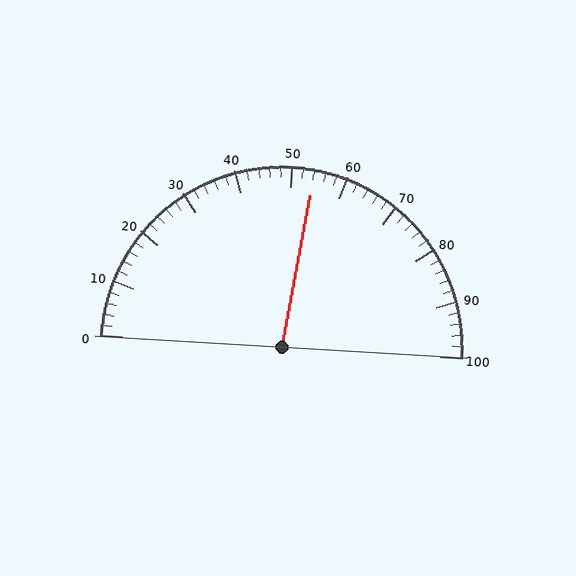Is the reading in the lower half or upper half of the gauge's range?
The reading is in the upper half of the range (0 to 100).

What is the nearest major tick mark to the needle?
The nearest major tick mark is 50.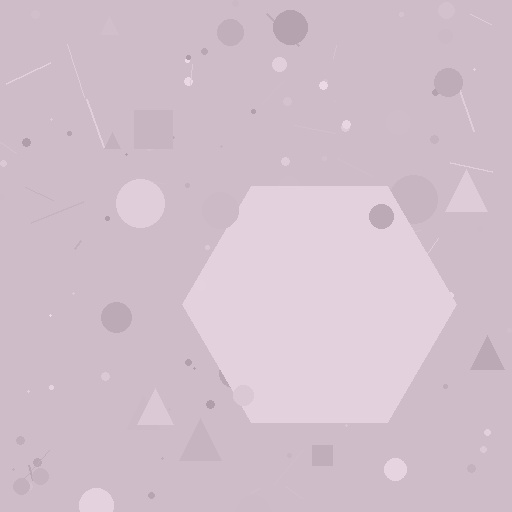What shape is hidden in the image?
A hexagon is hidden in the image.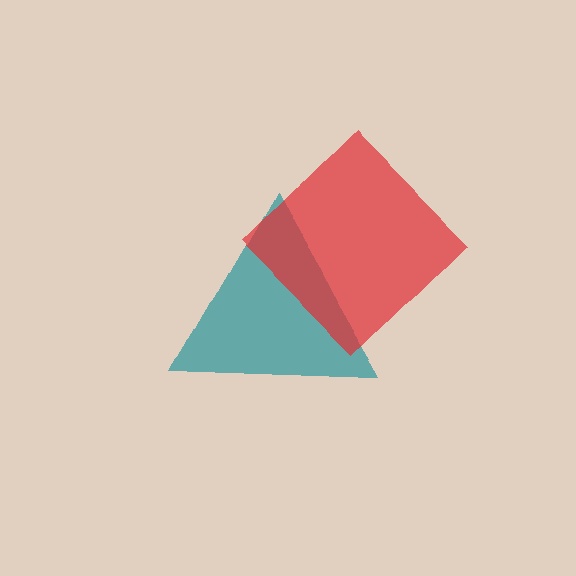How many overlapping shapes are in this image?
There are 2 overlapping shapes in the image.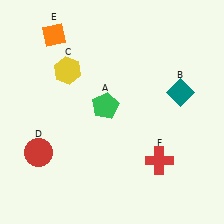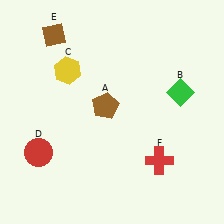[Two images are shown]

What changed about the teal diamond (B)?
In Image 1, B is teal. In Image 2, it changed to green.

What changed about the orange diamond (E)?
In Image 1, E is orange. In Image 2, it changed to brown.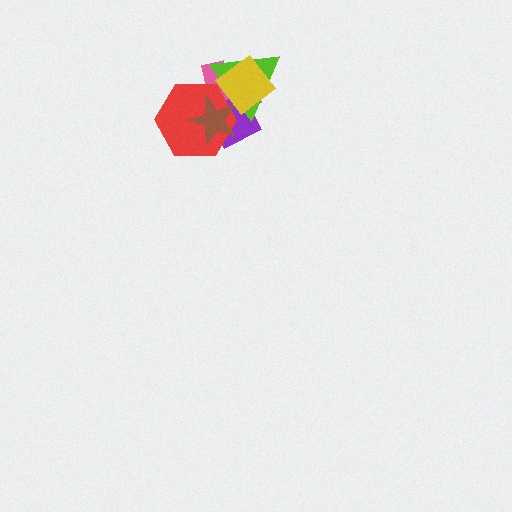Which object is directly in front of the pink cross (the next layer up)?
The purple diamond is directly in front of the pink cross.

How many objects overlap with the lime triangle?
5 objects overlap with the lime triangle.